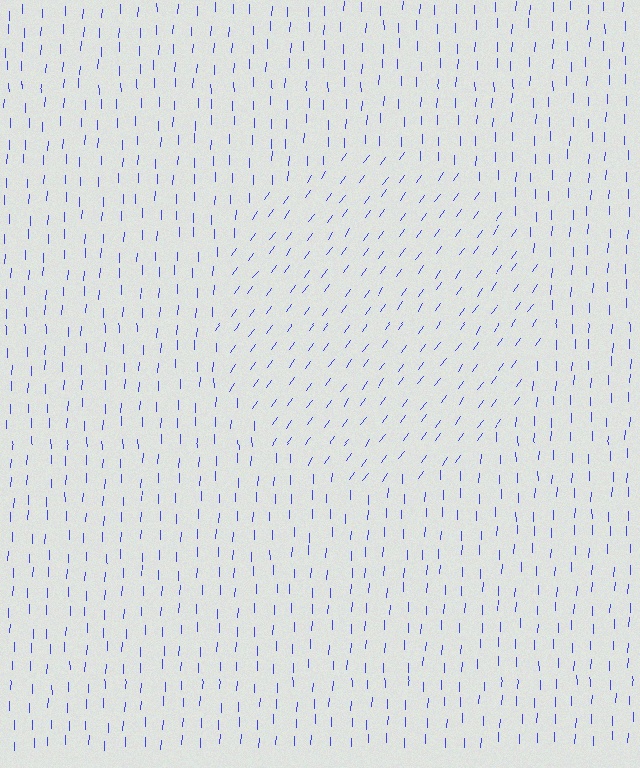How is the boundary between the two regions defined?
The boundary is defined purely by a change in line orientation (approximately 34 degrees difference). All lines are the same color and thickness.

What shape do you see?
I see a circle.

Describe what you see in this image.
The image is filled with small blue line segments. A circle region in the image has lines oriented differently from the surrounding lines, creating a visible texture boundary.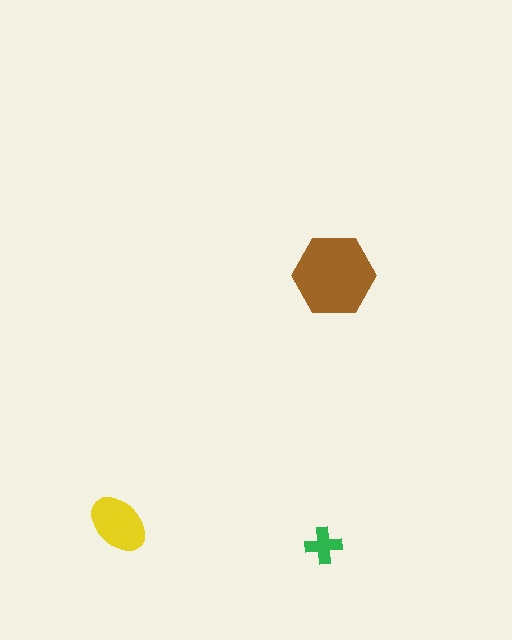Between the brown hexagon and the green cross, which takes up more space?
The brown hexagon.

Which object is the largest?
The brown hexagon.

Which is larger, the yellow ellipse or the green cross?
The yellow ellipse.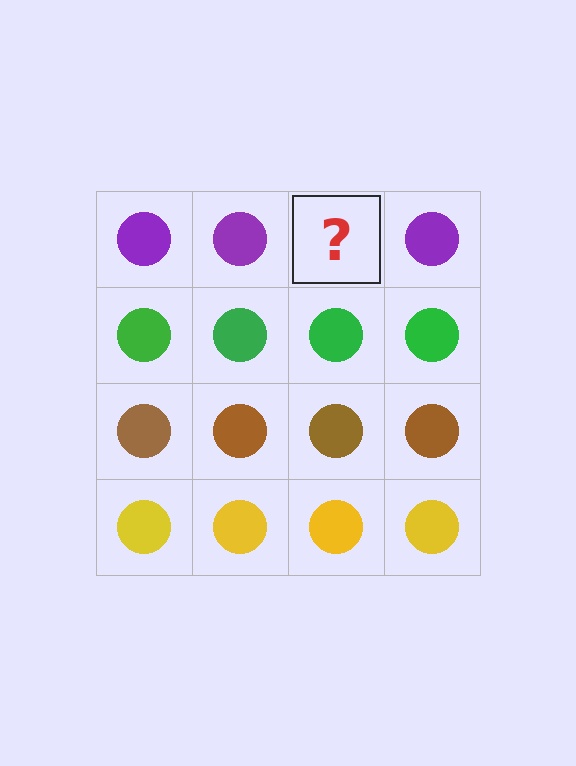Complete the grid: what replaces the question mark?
The question mark should be replaced with a purple circle.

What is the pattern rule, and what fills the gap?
The rule is that each row has a consistent color. The gap should be filled with a purple circle.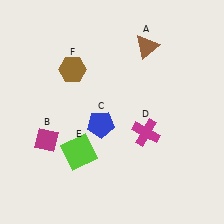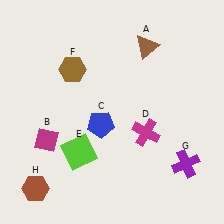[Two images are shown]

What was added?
A purple cross (G), a brown hexagon (H) were added in Image 2.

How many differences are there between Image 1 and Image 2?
There are 2 differences between the two images.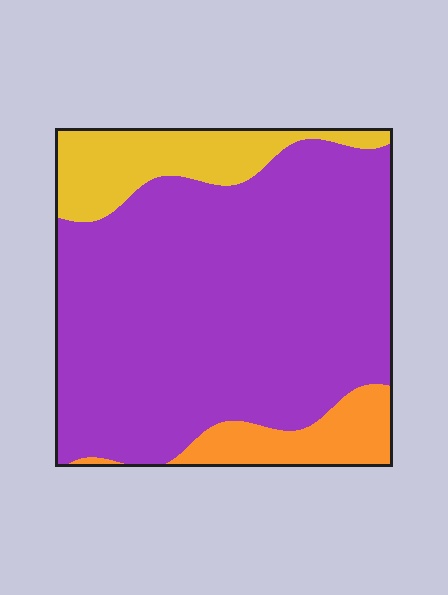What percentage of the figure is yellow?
Yellow covers 14% of the figure.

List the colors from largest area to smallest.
From largest to smallest: purple, yellow, orange.